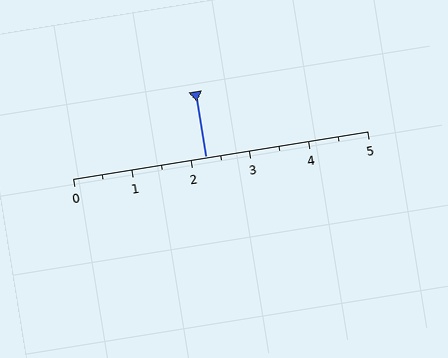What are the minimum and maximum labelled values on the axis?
The axis runs from 0 to 5.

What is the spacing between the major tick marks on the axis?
The major ticks are spaced 1 apart.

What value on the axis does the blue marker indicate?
The marker indicates approximately 2.2.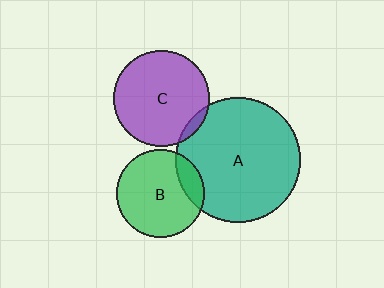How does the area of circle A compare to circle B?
Approximately 2.0 times.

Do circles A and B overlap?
Yes.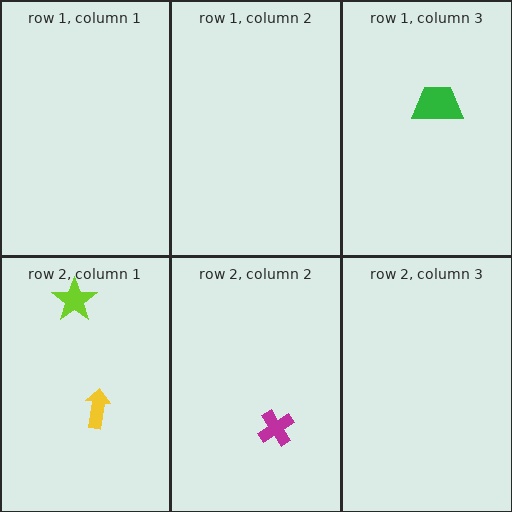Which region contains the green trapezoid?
The row 1, column 3 region.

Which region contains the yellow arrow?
The row 2, column 1 region.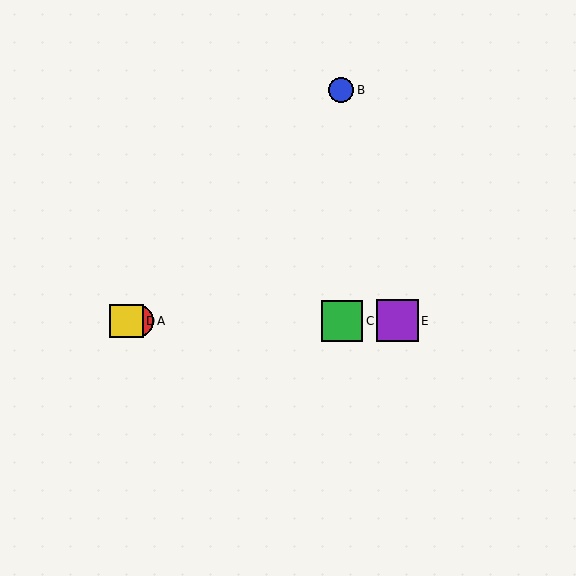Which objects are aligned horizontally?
Objects A, C, D, E are aligned horizontally.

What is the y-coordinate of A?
Object A is at y≈321.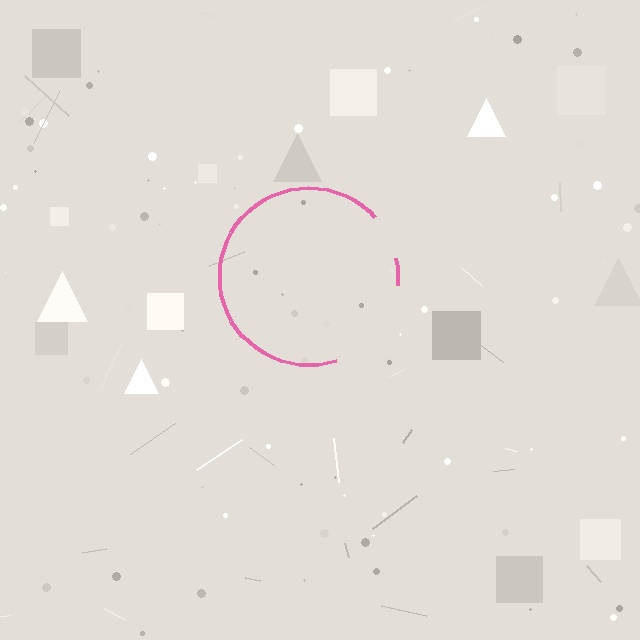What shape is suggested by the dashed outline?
The dashed outline suggests a circle.